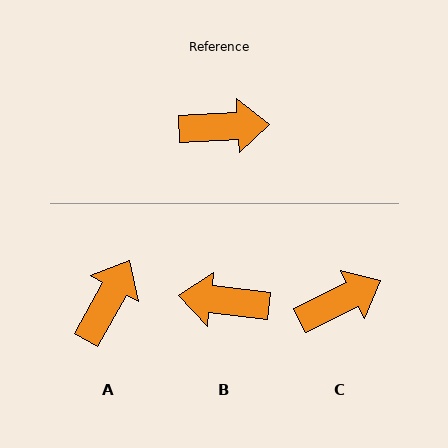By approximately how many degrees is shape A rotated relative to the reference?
Approximately 58 degrees counter-clockwise.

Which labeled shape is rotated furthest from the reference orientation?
B, about 170 degrees away.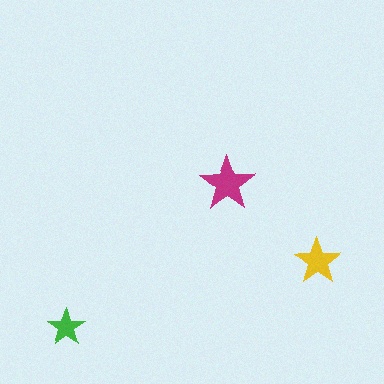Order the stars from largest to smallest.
the magenta one, the yellow one, the green one.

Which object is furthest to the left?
The green star is leftmost.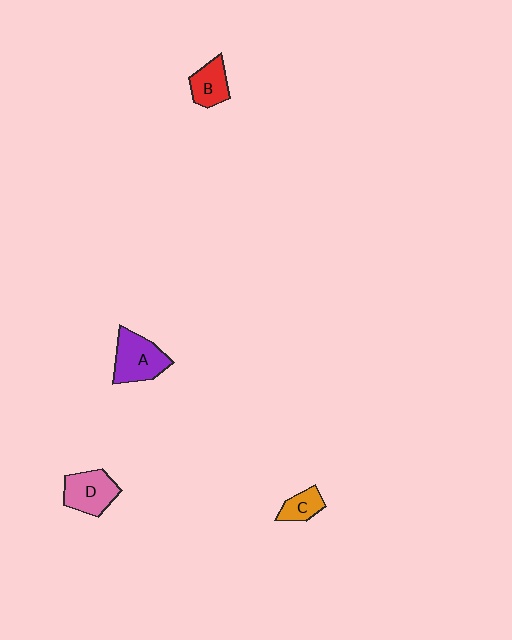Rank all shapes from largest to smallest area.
From largest to smallest: A (purple), D (pink), B (red), C (orange).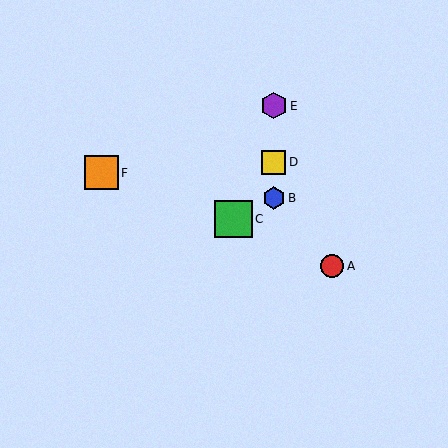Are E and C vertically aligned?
No, E is at x≈274 and C is at x≈234.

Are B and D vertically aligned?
Yes, both are at x≈274.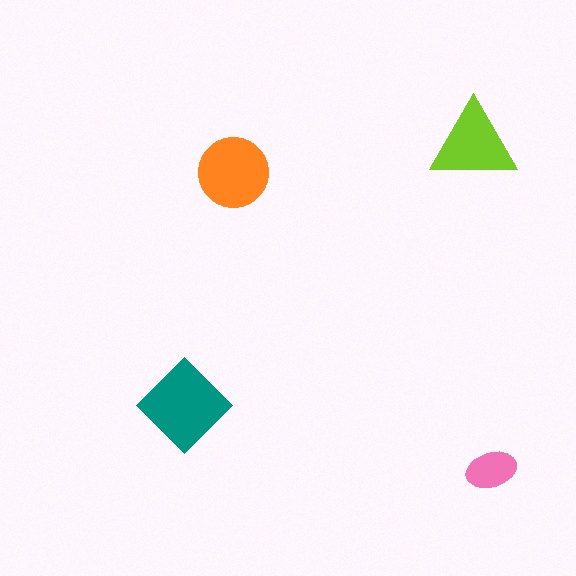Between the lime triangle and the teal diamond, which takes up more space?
The teal diamond.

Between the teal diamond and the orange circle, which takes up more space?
The teal diamond.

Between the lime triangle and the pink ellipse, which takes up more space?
The lime triangle.